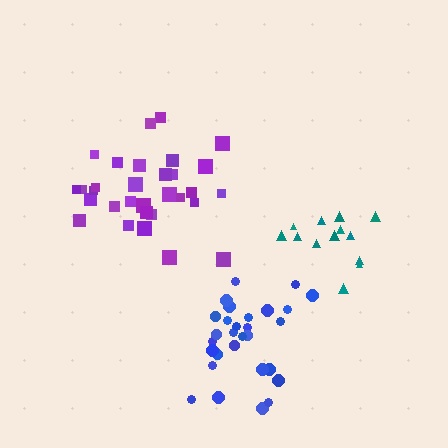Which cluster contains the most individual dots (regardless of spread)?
Purple (31).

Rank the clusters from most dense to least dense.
purple, blue, teal.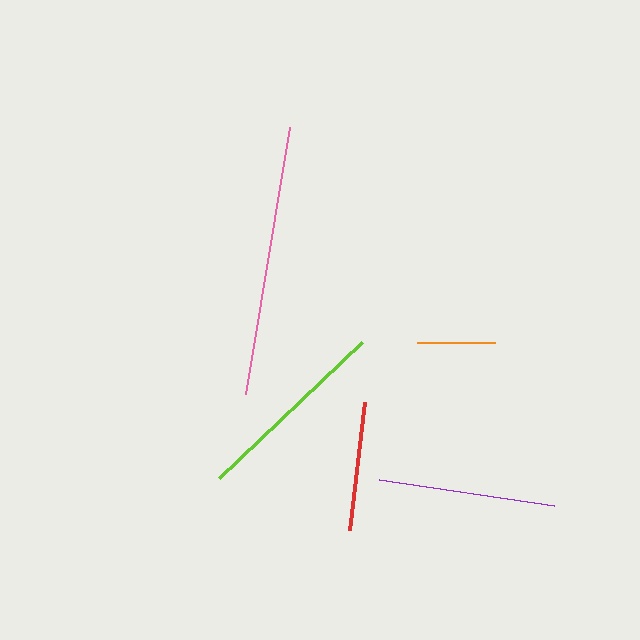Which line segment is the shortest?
The orange line is the shortest at approximately 78 pixels.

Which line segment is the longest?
The pink line is the longest at approximately 270 pixels.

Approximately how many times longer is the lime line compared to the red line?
The lime line is approximately 1.5 times the length of the red line.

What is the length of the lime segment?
The lime segment is approximately 198 pixels long.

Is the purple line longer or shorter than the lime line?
The lime line is longer than the purple line.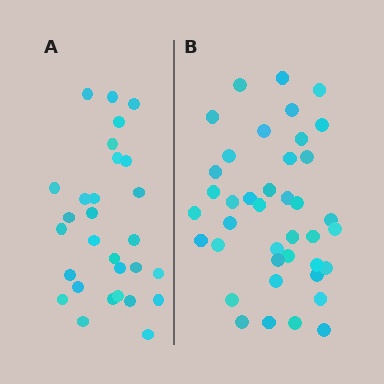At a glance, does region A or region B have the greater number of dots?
Region B (the right region) has more dots.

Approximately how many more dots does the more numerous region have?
Region B has roughly 12 or so more dots than region A.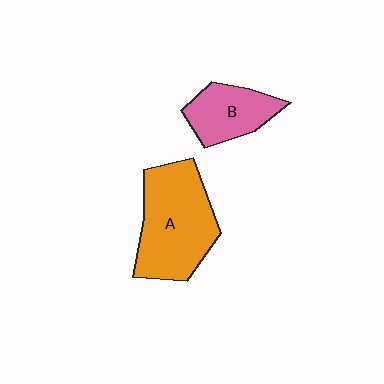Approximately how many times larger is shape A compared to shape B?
Approximately 1.8 times.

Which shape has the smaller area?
Shape B (pink).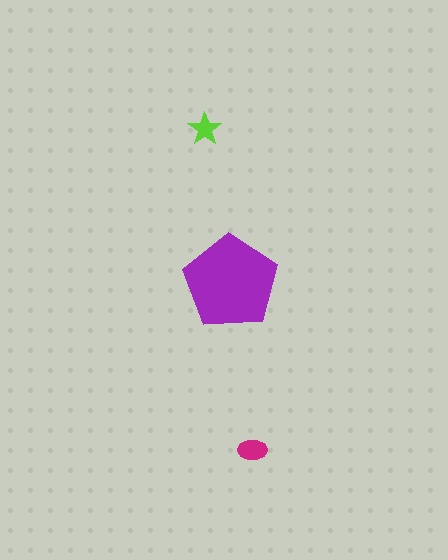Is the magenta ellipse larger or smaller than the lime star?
Larger.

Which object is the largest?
The purple pentagon.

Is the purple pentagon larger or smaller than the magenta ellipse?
Larger.